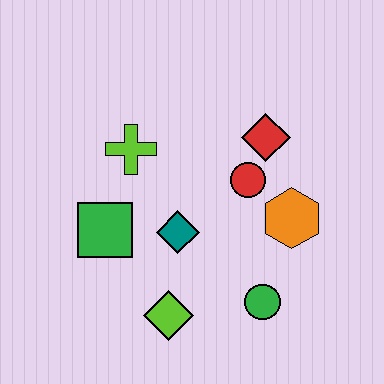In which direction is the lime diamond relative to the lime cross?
The lime diamond is below the lime cross.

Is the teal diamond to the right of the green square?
Yes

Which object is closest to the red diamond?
The red circle is closest to the red diamond.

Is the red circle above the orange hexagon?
Yes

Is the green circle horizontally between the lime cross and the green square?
No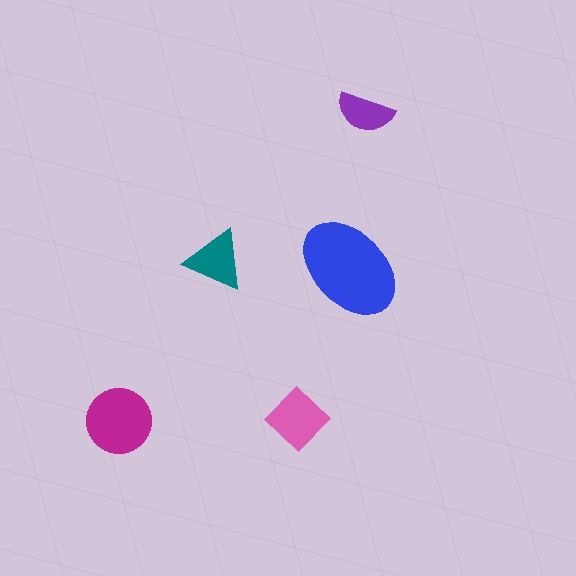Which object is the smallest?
The purple semicircle.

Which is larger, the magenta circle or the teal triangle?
The magenta circle.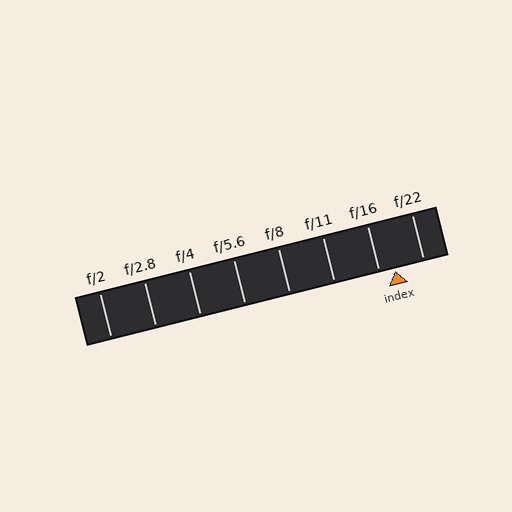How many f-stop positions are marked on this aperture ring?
There are 8 f-stop positions marked.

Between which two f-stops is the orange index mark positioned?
The index mark is between f/16 and f/22.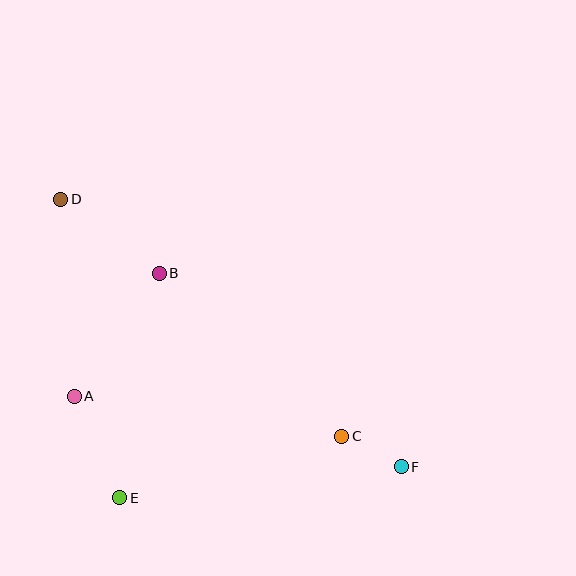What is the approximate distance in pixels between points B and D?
The distance between B and D is approximately 123 pixels.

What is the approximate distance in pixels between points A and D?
The distance between A and D is approximately 198 pixels.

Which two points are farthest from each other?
Points D and F are farthest from each other.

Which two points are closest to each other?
Points C and F are closest to each other.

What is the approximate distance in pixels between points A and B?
The distance between A and B is approximately 150 pixels.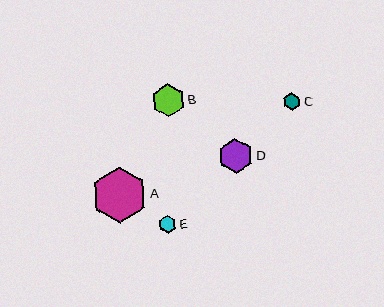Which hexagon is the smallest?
Hexagon C is the smallest with a size of approximately 17 pixels.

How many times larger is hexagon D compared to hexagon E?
Hexagon D is approximately 1.9 times the size of hexagon E.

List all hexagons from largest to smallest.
From largest to smallest: A, D, B, E, C.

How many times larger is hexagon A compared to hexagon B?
Hexagon A is approximately 1.7 times the size of hexagon B.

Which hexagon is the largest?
Hexagon A is the largest with a size of approximately 56 pixels.